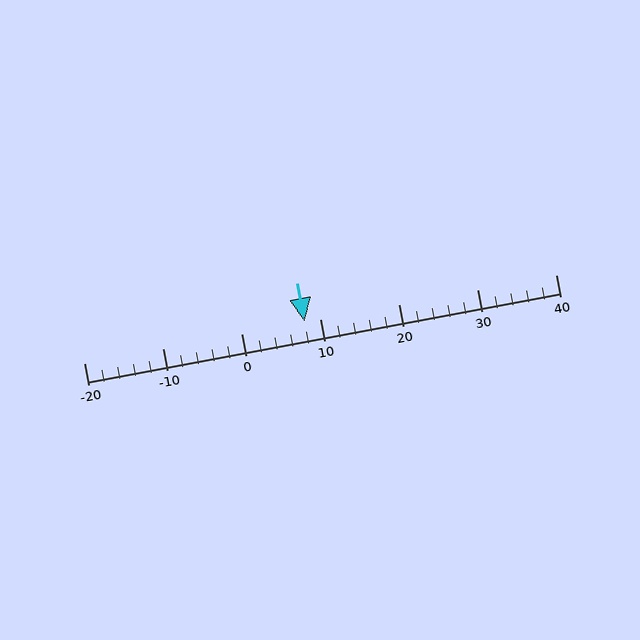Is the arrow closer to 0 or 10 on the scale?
The arrow is closer to 10.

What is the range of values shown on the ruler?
The ruler shows values from -20 to 40.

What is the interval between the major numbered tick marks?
The major tick marks are spaced 10 units apart.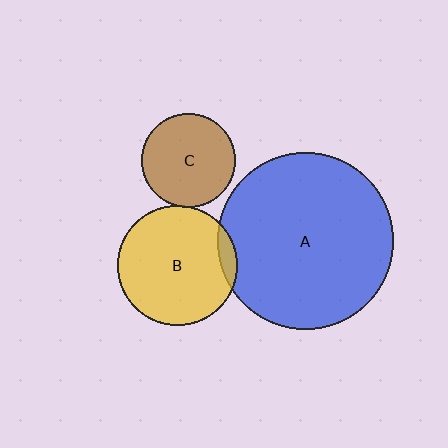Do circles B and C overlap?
Yes.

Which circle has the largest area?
Circle A (blue).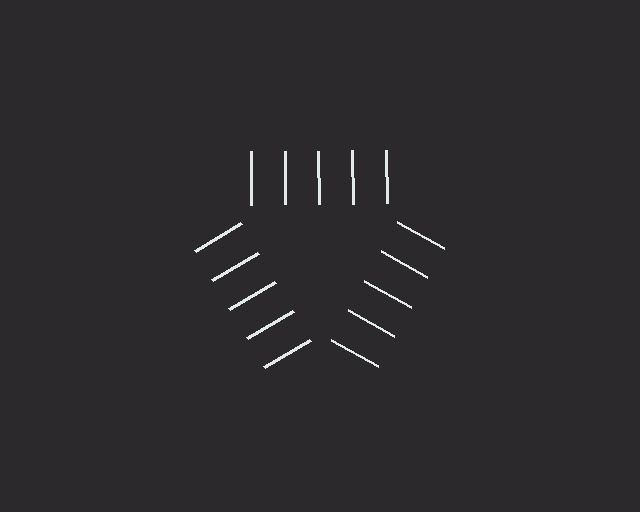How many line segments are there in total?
15 — 5 along each of the 3 edges.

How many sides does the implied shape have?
3 sides — the line-ends trace a triangle.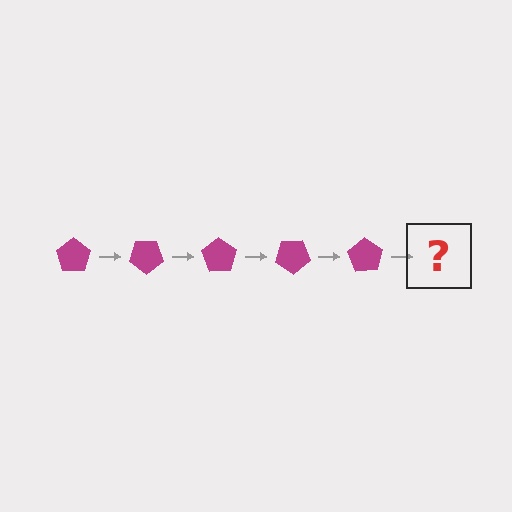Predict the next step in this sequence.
The next step is a magenta pentagon rotated 175 degrees.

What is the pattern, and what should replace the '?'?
The pattern is that the pentagon rotates 35 degrees each step. The '?' should be a magenta pentagon rotated 175 degrees.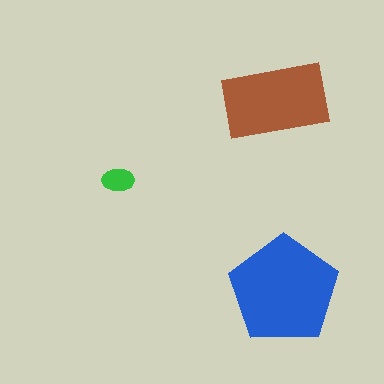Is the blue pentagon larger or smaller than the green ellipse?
Larger.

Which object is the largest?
The blue pentagon.